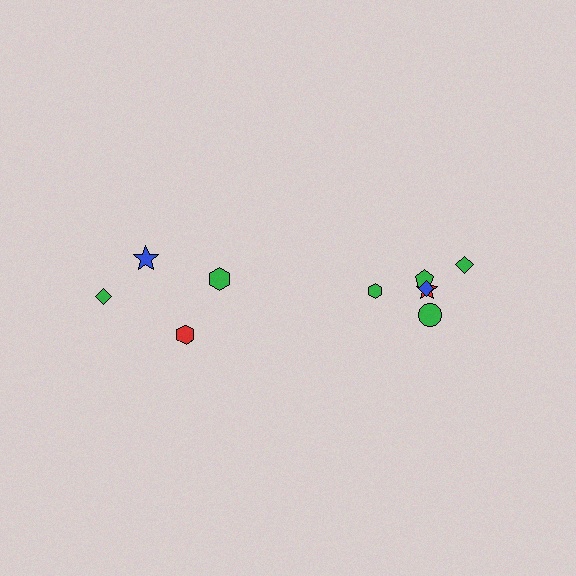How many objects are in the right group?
There are 6 objects.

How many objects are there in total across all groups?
There are 10 objects.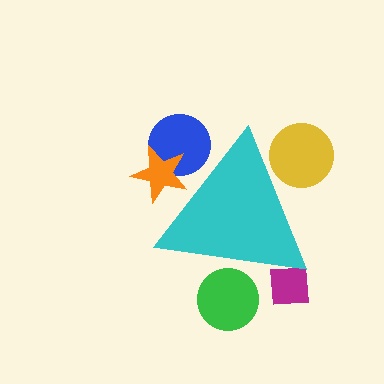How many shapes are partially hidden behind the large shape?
5 shapes are partially hidden.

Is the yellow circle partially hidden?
Yes, the yellow circle is partially hidden behind the cyan triangle.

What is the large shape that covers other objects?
A cyan triangle.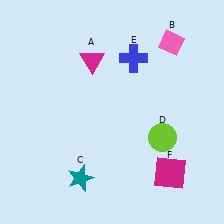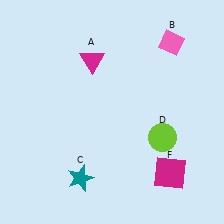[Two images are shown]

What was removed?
The blue cross (E) was removed in Image 2.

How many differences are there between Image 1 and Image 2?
There is 1 difference between the two images.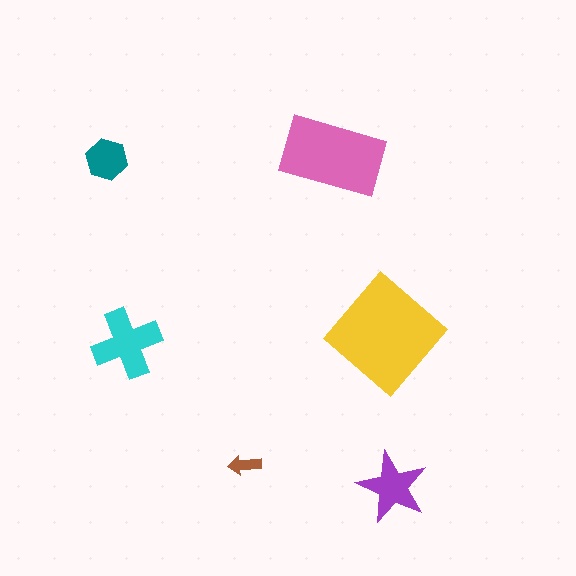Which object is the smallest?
The brown arrow.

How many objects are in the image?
There are 6 objects in the image.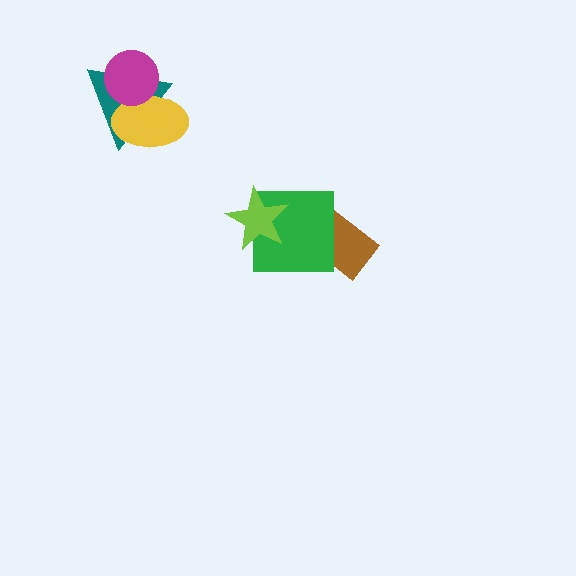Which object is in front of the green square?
The lime star is in front of the green square.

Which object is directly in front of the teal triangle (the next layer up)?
The yellow ellipse is directly in front of the teal triangle.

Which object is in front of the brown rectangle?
The green square is in front of the brown rectangle.